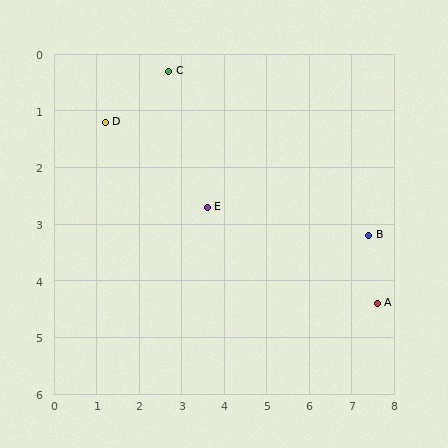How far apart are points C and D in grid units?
Points C and D are about 1.7 grid units apart.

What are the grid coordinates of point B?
Point B is at approximately (7.4, 3.2).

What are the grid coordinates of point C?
Point C is at approximately (2.7, 0.3).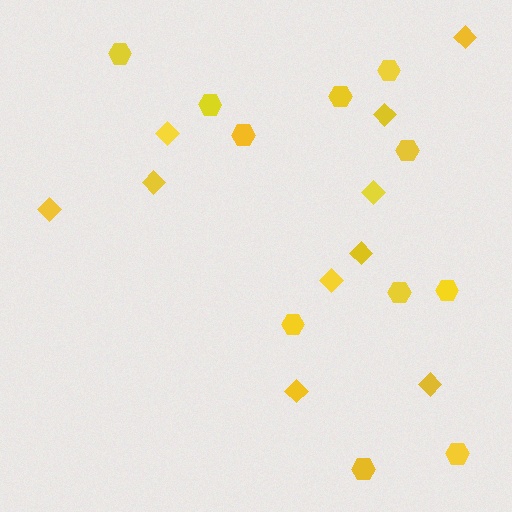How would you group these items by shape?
There are 2 groups: one group of diamonds (10) and one group of hexagons (11).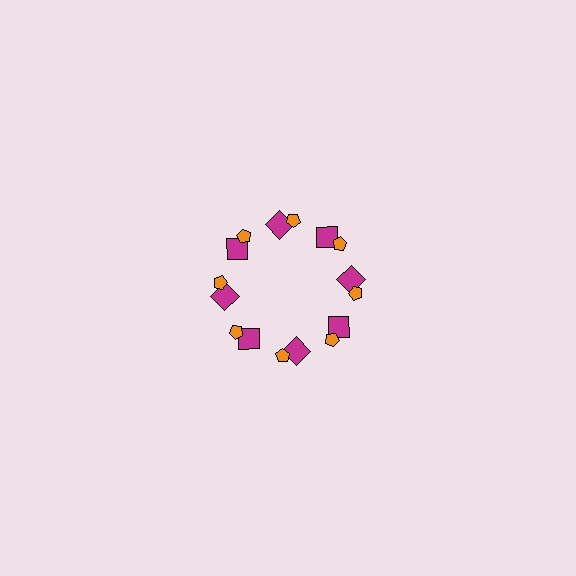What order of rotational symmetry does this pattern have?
This pattern has 8-fold rotational symmetry.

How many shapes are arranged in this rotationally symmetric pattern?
There are 16 shapes, arranged in 8 groups of 2.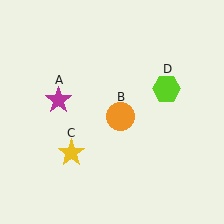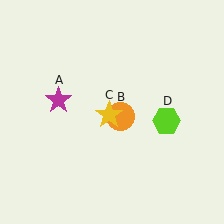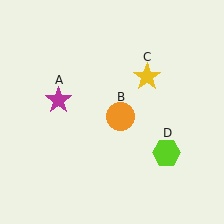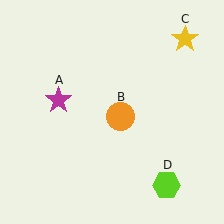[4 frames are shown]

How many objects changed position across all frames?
2 objects changed position: yellow star (object C), lime hexagon (object D).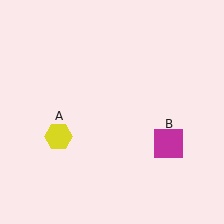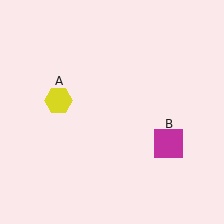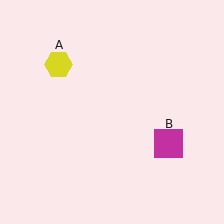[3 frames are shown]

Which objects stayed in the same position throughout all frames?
Magenta square (object B) remained stationary.